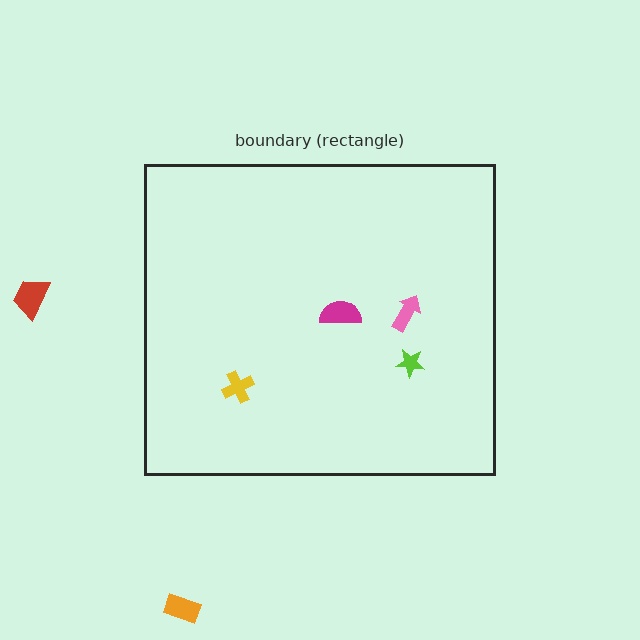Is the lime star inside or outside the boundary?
Inside.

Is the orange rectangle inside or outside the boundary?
Outside.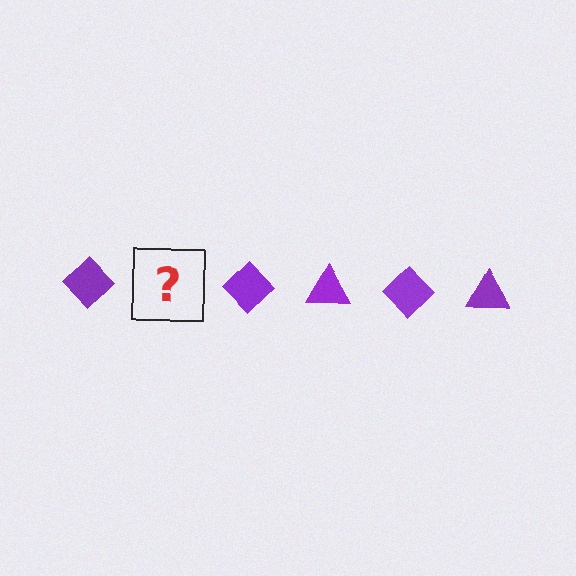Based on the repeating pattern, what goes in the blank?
The blank should be a purple triangle.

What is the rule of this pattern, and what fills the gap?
The rule is that the pattern cycles through diamond, triangle shapes in purple. The gap should be filled with a purple triangle.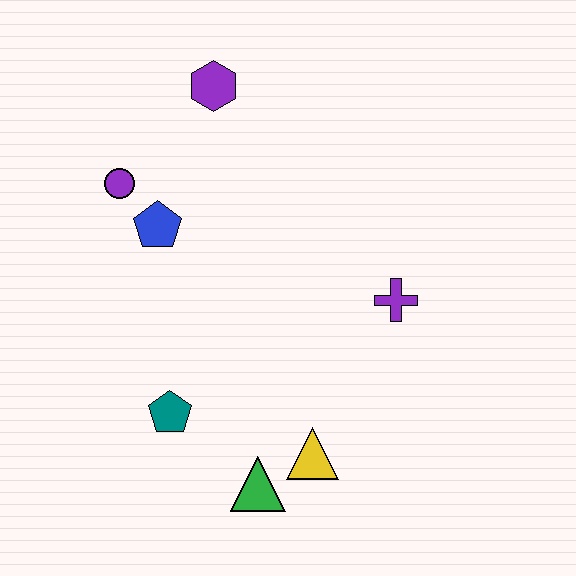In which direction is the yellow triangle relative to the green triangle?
The yellow triangle is to the right of the green triangle.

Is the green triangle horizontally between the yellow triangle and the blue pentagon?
Yes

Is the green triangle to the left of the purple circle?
No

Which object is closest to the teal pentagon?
The green triangle is closest to the teal pentagon.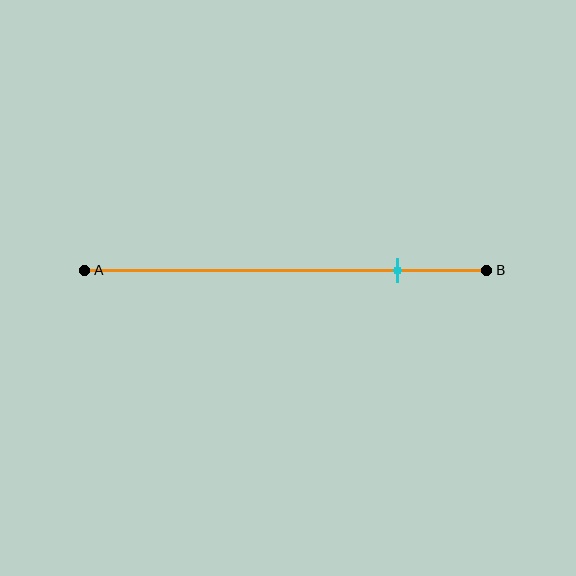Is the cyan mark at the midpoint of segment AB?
No, the mark is at about 80% from A, not at the 50% midpoint.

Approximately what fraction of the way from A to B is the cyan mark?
The cyan mark is approximately 80% of the way from A to B.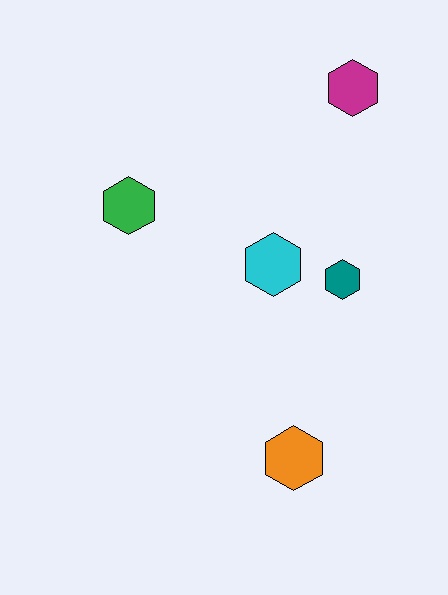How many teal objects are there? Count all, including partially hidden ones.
There is 1 teal object.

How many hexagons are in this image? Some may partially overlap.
There are 5 hexagons.